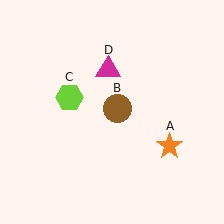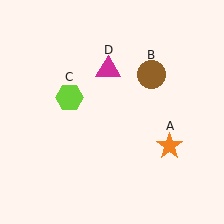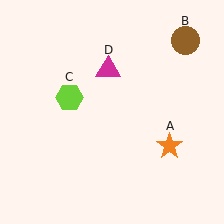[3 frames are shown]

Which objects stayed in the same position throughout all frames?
Orange star (object A) and lime hexagon (object C) and magenta triangle (object D) remained stationary.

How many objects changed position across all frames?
1 object changed position: brown circle (object B).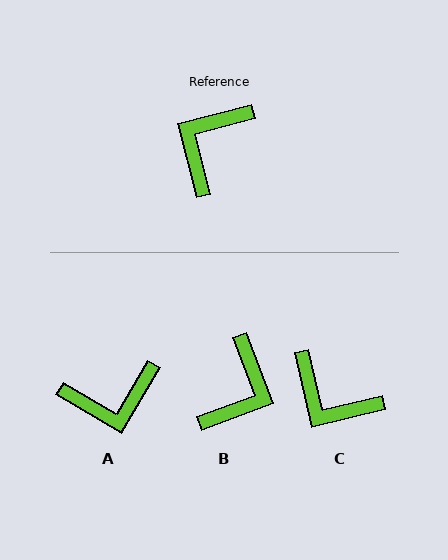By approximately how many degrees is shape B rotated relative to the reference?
Approximately 174 degrees clockwise.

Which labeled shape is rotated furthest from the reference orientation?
B, about 174 degrees away.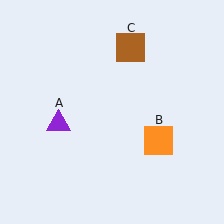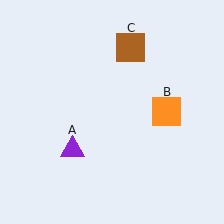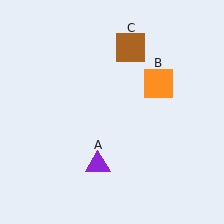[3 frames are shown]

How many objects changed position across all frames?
2 objects changed position: purple triangle (object A), orange square (object B).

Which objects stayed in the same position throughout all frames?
Brown square (object C) remained stationary.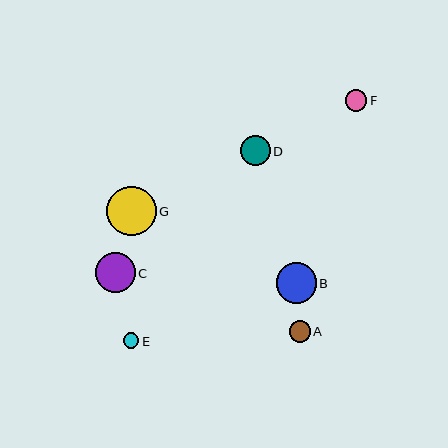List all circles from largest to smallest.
From largest to smallest: G, B, C, D, F, A, E.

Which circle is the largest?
Circle G is the largest with a size of approximately 50 pixels.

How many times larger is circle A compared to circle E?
Circle A is approximately 1.4 times the size of circle E.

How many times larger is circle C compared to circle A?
Circle C is approximately 1.9 times the size of circle A.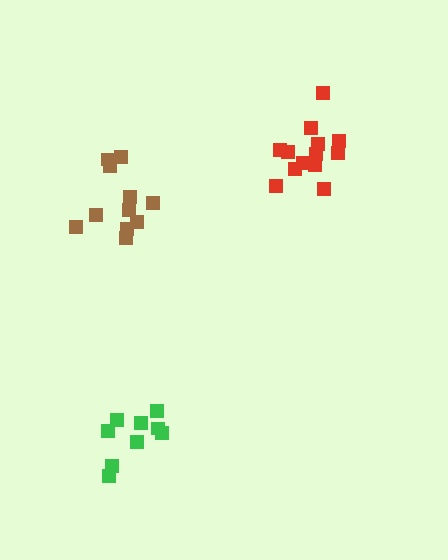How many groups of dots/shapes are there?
There are 3 groups.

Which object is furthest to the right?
The red cluster is rightmost.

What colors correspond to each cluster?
The clusters are colored: red, brown, green.